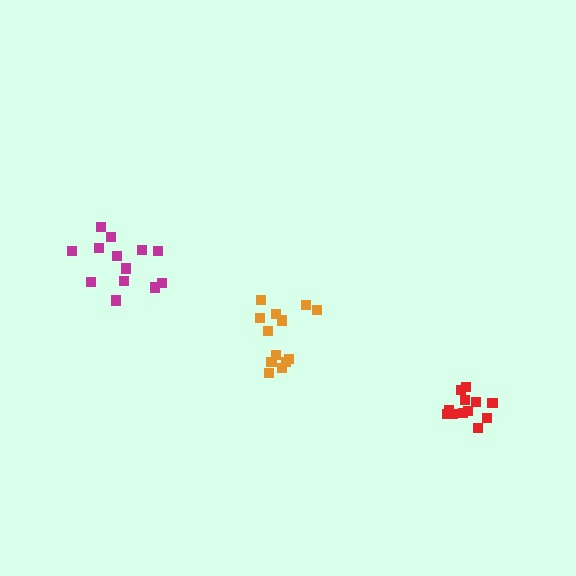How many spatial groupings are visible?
There are 3 spatial groupings.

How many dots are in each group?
Group 1: 12 dots, Group 2: 13 dots, Group 3: 13 dots (38 total).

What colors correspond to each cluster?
The clusters are colored: red, orange, magenta.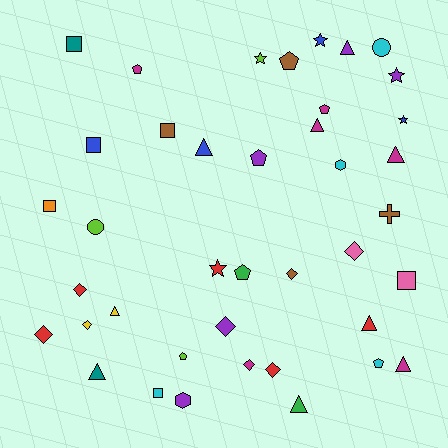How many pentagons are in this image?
There are 7 pentagons.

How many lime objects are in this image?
There are 3 lime objects.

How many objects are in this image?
There are 40 objects.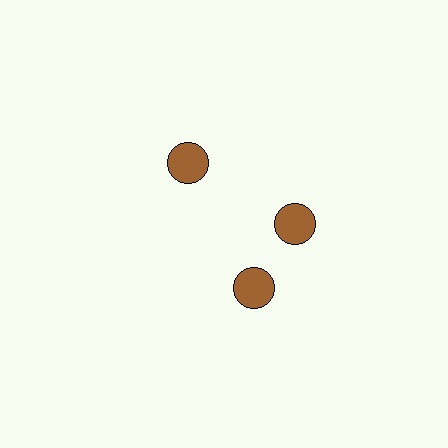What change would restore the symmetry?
The symmetry would be restored by rotating it back into even spacing with its neighbors so that all 3 circles sit at equal angles and equal distance from the center.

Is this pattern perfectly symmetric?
No. The 3 brown circles are arranged in a ring, but one element near the 7 o'clock position is rotated out of alignment along the ring, breaking the 3-fold rotational symmetry.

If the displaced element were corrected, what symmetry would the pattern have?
It would have 3-fold rotational symmetry — the pattern would map onto itself every 120 degrees.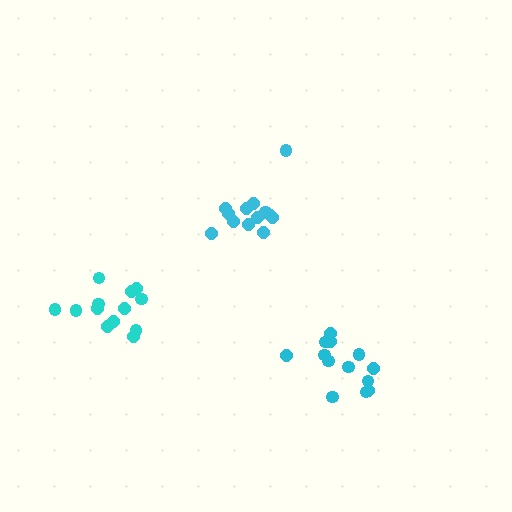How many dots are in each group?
Group 1: 13 dots, Group 2: 13 dots, Group 3: 13 dots (39 total).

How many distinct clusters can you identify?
There are 3 distinct clusters.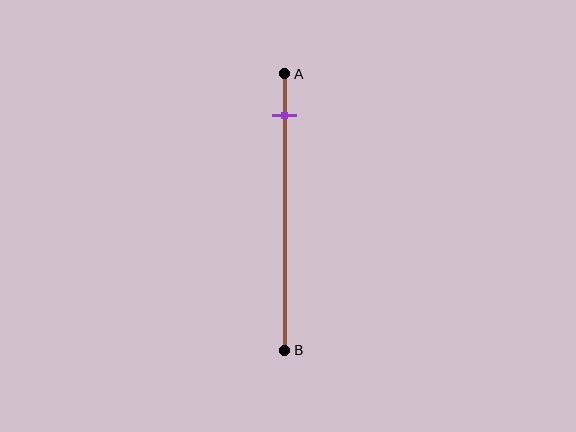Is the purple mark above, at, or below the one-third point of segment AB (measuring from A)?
The purple mark is above the one-third point of segment AB.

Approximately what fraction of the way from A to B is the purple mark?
The purple mark is approximately 15% of the way from A to B.